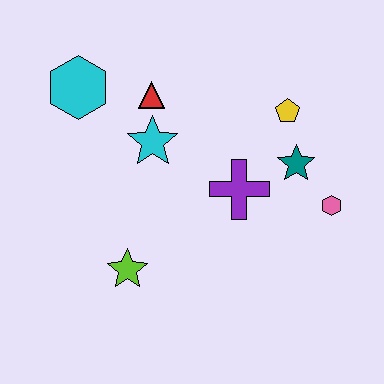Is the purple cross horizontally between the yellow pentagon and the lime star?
Yes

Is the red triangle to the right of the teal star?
No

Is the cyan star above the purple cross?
Yes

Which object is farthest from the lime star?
The yellow pentagon is farthest from the lime star.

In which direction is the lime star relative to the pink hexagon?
The lime star is to the left of the pink hexagon.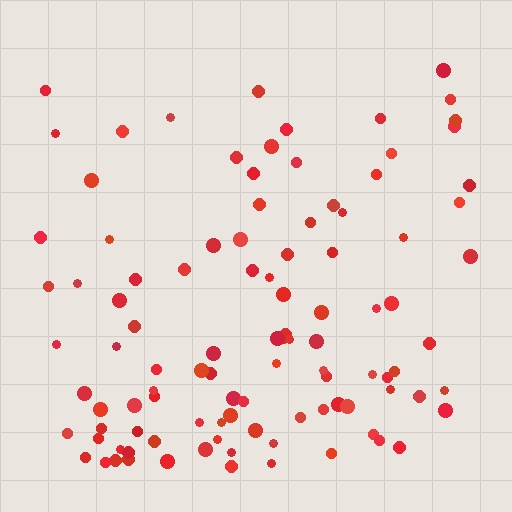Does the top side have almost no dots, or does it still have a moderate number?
Still a moderate number, just noticeably fewer than the bottom.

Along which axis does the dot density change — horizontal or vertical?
Vertical.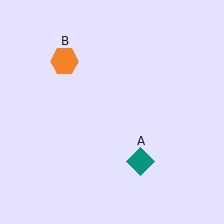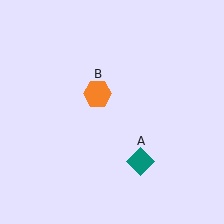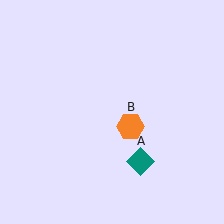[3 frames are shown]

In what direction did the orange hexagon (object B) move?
The orange hexagon (object B) moved down and to the right.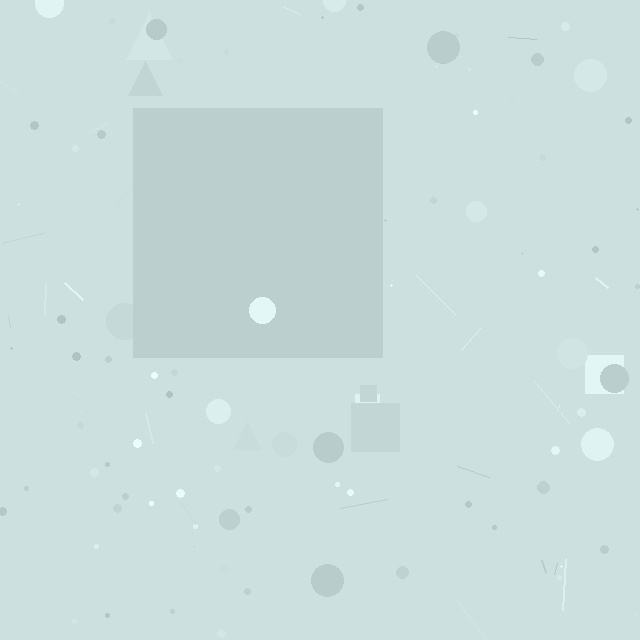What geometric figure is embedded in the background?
A square is embedded in the background.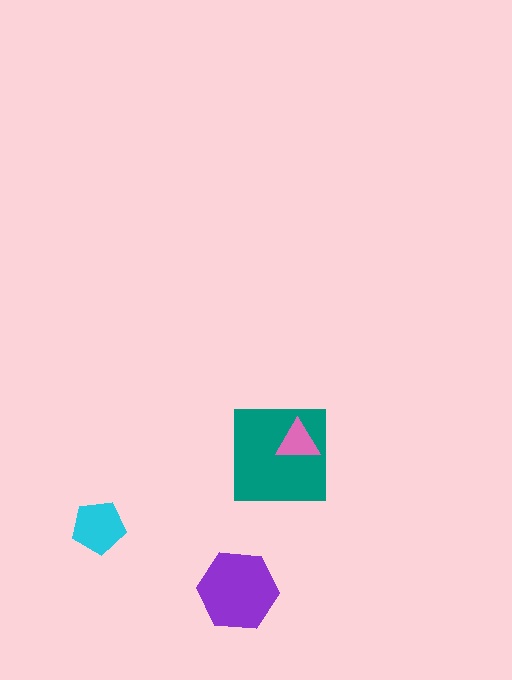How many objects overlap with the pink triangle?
1 object overlaps with the pink triangle.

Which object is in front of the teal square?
The pink triangle is in front of the teal square.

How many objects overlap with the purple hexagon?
0 objects overlap with the purple hexagon.